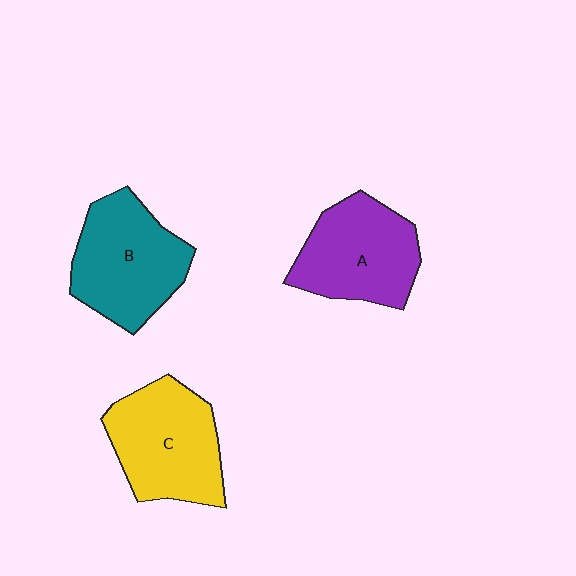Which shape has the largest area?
Shape B (teal).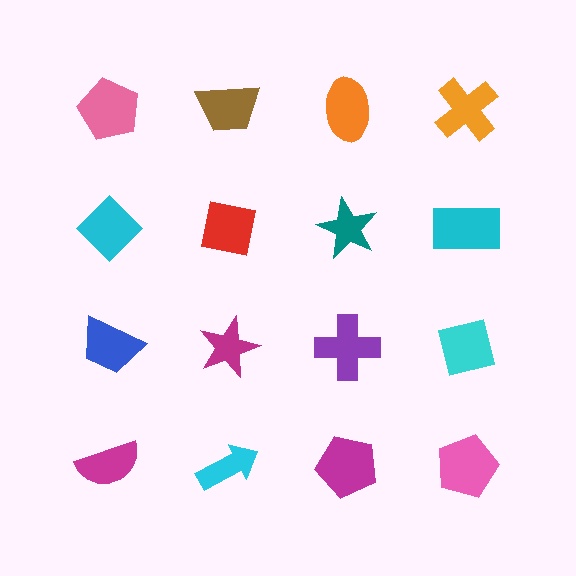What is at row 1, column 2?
A brown trapezoid.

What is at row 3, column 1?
A blue trapezoid.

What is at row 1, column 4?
An orange cross.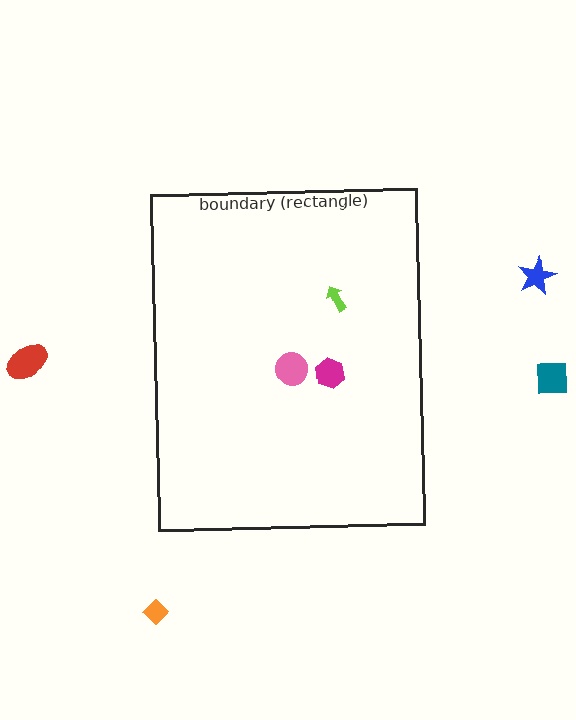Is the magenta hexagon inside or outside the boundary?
Inside.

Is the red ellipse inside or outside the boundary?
Outside.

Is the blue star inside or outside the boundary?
Outside.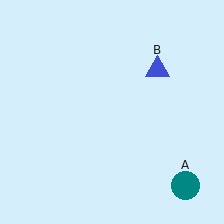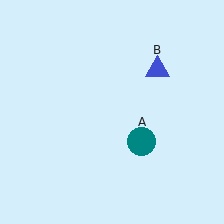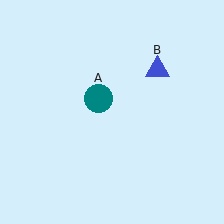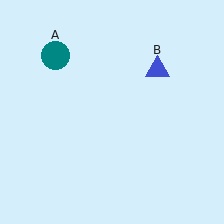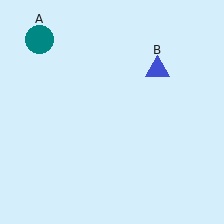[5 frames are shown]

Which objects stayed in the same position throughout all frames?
Blue triangle (object B) remained stationary.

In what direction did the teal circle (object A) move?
The teal circle (object A) moved up and to the left.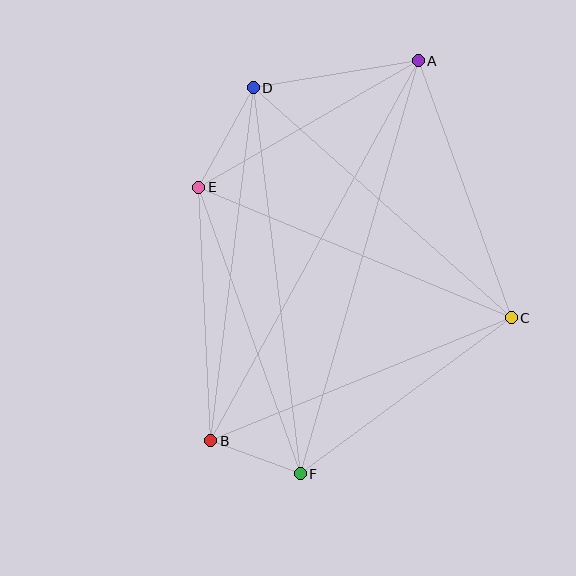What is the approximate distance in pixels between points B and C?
The distance between B and C is approximately 325 pixels.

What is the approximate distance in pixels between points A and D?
The distance between A and D is approximately 167 pixels.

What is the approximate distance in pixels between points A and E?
The distance between A and E is approximately 254 pixels.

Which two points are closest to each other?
Points B and F are closest to each other.